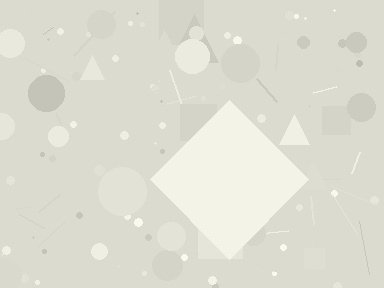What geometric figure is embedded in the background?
A diamond is embedded in the background.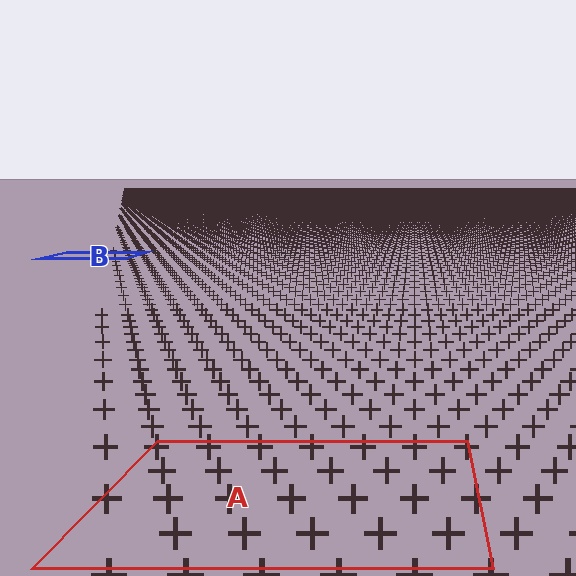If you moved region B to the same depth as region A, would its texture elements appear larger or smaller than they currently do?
They would appear larger. At a closer depth, the same texture elements are projected at a bigger on-screen size.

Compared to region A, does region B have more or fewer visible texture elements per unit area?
Region B has more texture elements per unit area — they are packed more densely because it is farther away.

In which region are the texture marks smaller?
The texture marks are smaller in region B, because it is farther away.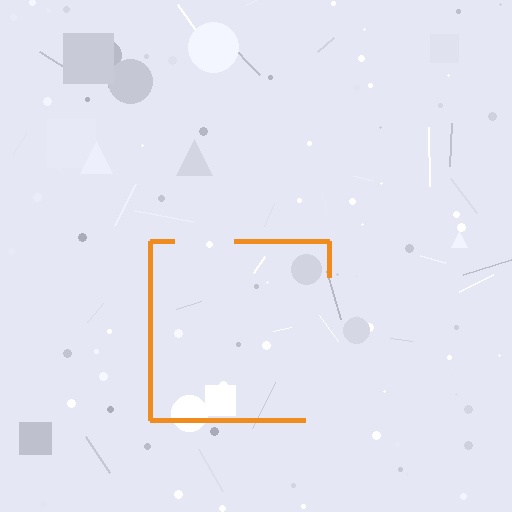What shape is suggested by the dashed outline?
The dashed outline suggests a square.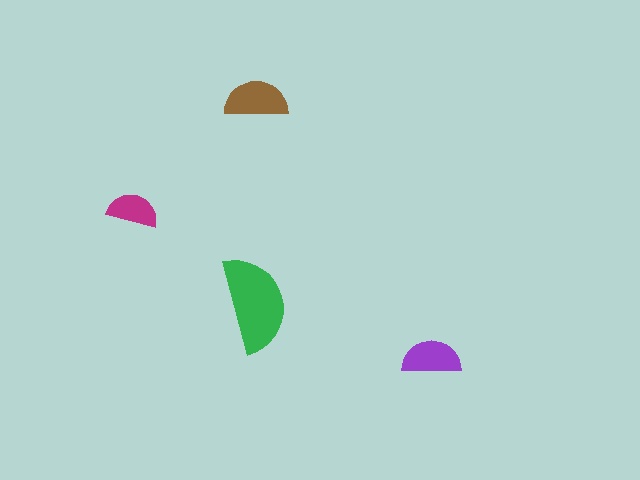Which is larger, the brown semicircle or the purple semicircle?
The brown one.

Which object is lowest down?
The purple semicircle is bottommost.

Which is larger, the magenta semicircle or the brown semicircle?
The brown one.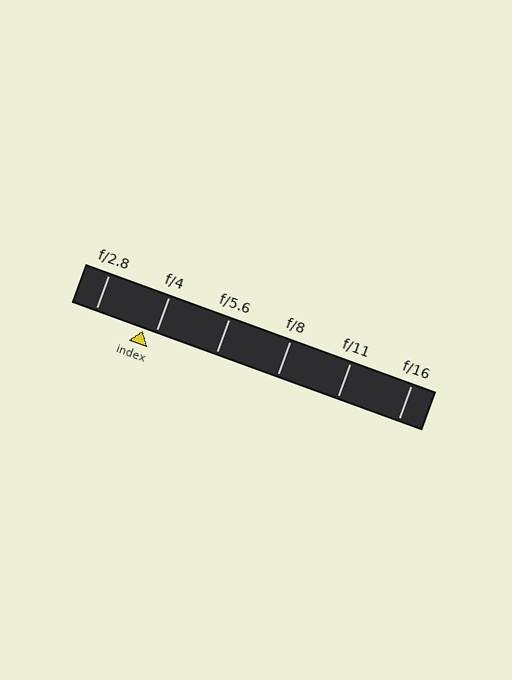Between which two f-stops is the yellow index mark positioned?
The index mark is between f/2.8 and f/4.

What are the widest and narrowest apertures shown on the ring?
The widest aperture shown is f/2.8 and the narrowest is f/16.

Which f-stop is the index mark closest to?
The index mark is closest to f/4.